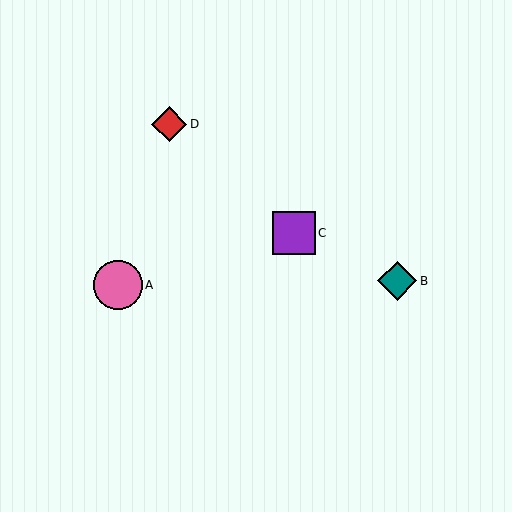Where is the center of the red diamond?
The center of the red diamond is at (169, 124).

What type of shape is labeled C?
Shape C is a purple square.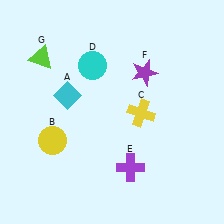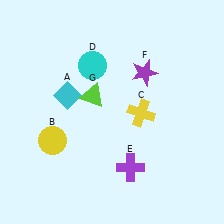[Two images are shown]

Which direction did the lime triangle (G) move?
The lime triangle (G) moved right.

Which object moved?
The lime triangle (G) moved right.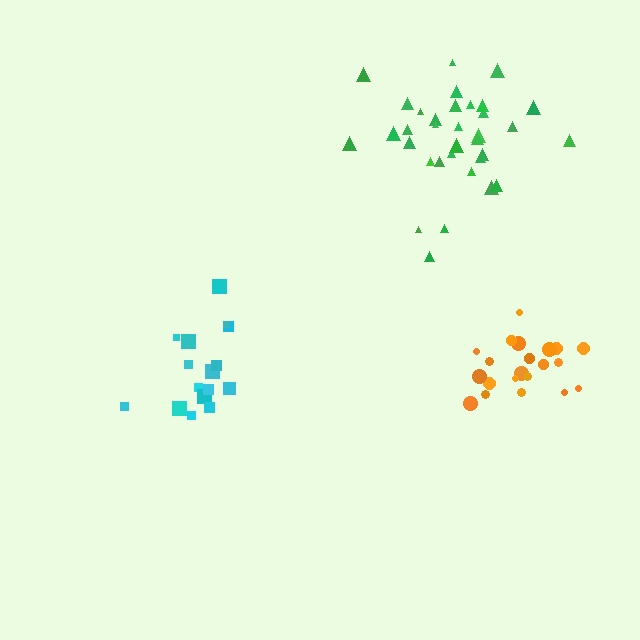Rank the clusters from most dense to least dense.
orange, green, cyan.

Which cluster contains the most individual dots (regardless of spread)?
Green (35).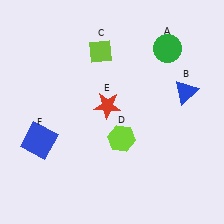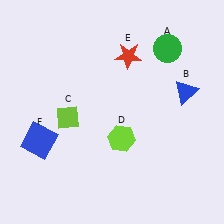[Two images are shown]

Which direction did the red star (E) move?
The red star (E) moved up.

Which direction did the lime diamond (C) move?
The lime diamond (C) moved down.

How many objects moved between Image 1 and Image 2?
2 objects moved between the two images.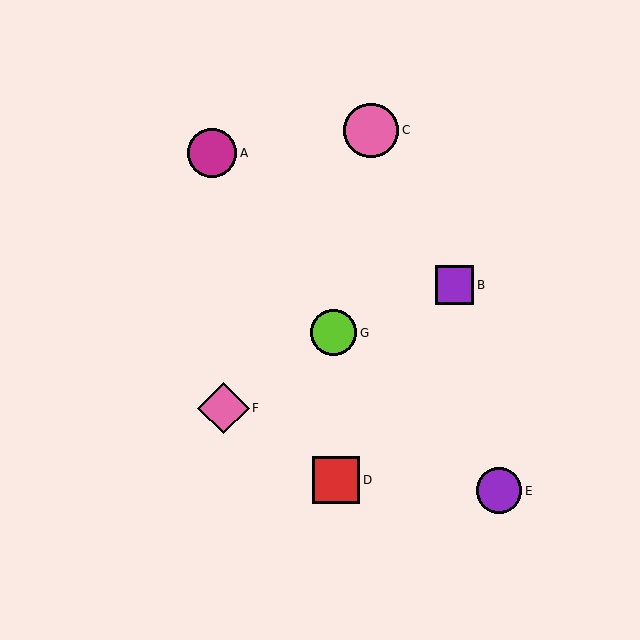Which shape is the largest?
The pink circle (labeled C) is the largest.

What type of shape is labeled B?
Shape B is a purple square.